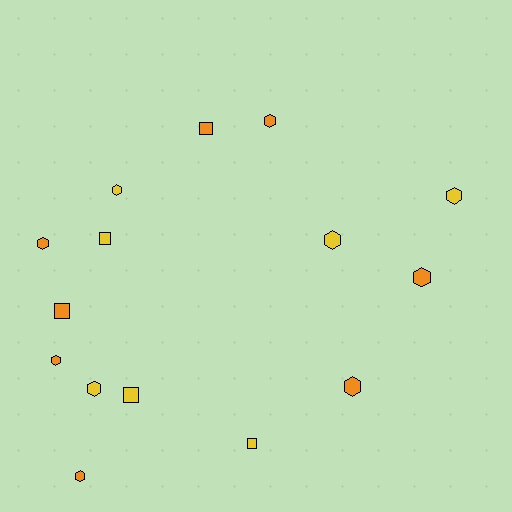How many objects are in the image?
There are 15 objects.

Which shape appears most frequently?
Hexagon, with 10 objects.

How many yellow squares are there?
There are 3 yellow squares.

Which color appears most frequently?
Orange, with 8 objects.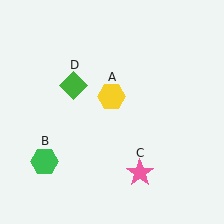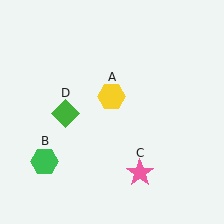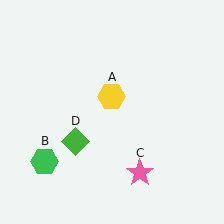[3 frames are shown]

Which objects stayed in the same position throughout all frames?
Yellow hexagon (object A) and green hexagon (object B) and pink star (object C) remained stationary.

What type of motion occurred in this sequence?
The green diamond (object D) rotated counterclockwise around the center of the scene.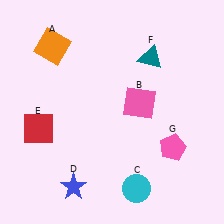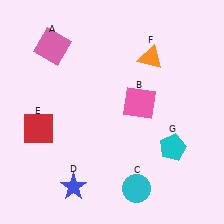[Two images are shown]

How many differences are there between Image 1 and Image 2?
There are 3 differences between the two images.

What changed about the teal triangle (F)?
In Image 1, F is teal. In Image 2, it changed to orange.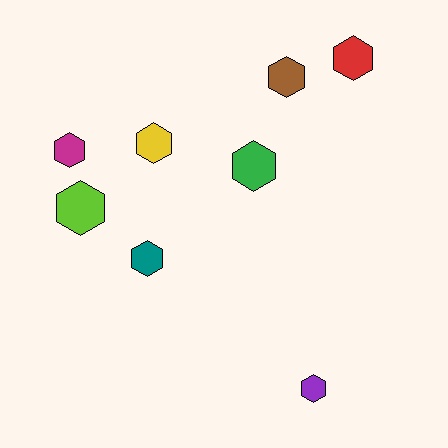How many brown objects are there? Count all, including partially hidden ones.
There is 1 brown object.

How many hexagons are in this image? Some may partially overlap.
There are 8 hexagons.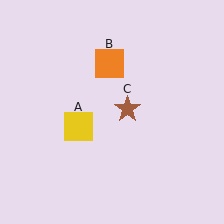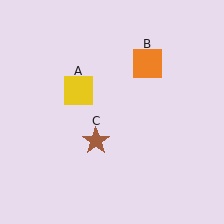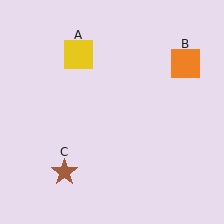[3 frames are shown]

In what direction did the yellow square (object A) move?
The yellow square (object A) moved up.